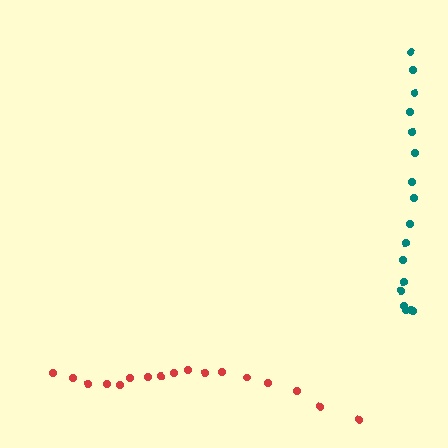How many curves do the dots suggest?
There are 2 distinct paths.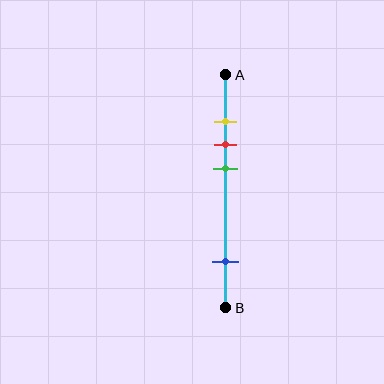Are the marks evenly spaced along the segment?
No, the marks are not evenly spaced.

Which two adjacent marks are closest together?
The yellow and red marks are the closest adjacent pair.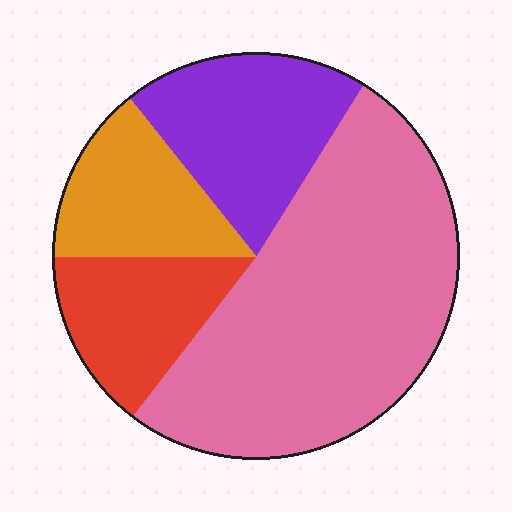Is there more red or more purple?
Purple.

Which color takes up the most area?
Pink, at roughly 50%.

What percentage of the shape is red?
Red covers 14% of the shape.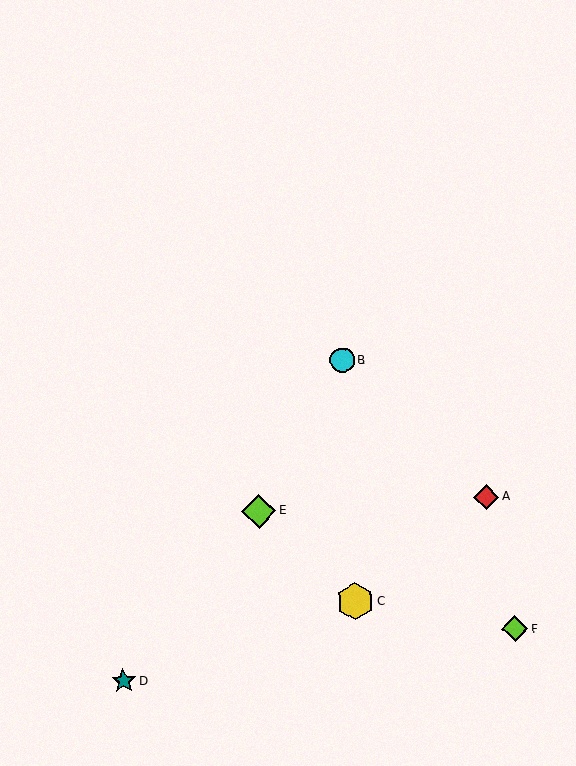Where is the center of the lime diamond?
The center of the lime diamond is at (259, 511).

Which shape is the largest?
The yellow hexagon (labeled C) is the largest.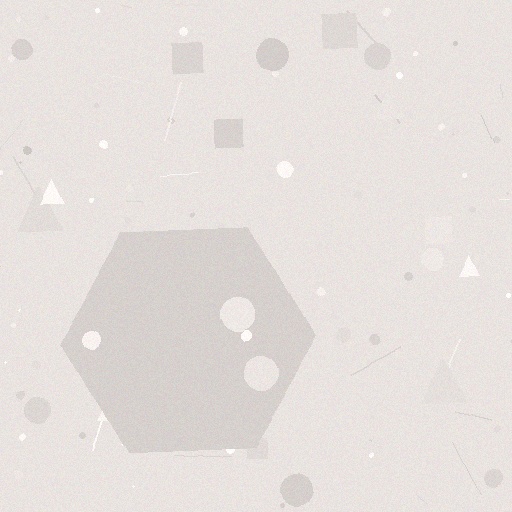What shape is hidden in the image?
A hexagon is hidden in the image.